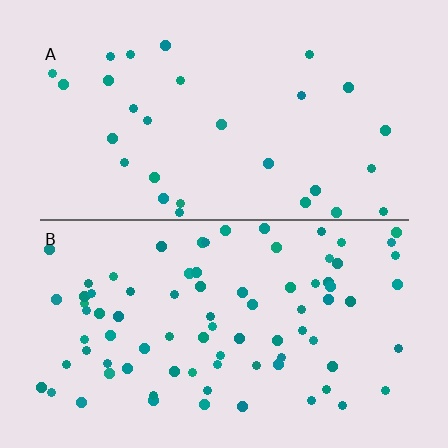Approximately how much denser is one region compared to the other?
Approximately 2.8× — region B over region A.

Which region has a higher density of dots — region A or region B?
B (the bottom).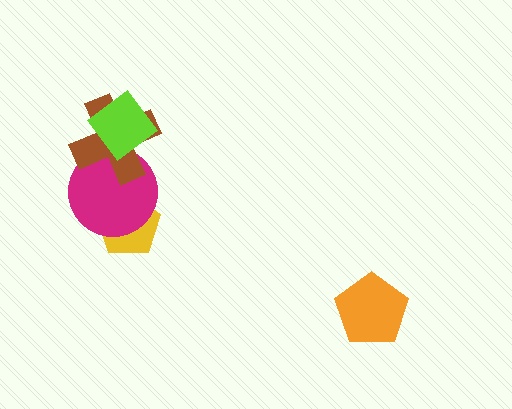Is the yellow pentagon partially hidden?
Yes, it is partially covered by another shape.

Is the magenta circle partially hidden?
Yes, it is partially covered by another shape.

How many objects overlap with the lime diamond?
2 objects overlap with the lime diamond.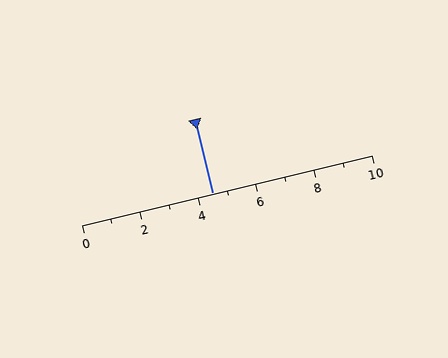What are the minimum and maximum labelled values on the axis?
The axis runs from 0 to 10.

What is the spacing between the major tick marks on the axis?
The major ticks are spaced 2 apart.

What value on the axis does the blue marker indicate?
The marker indicates approximately 4.5.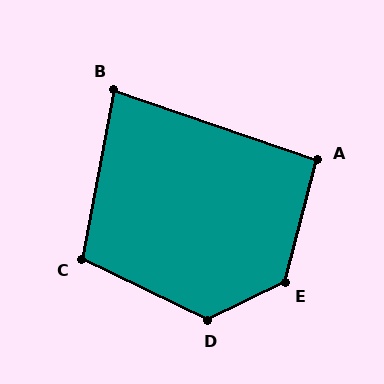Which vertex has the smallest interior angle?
B, at approximately 82 degrees.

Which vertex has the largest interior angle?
E, at approximately 131 degrees.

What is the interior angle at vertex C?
Approximately 105 degrees (obtuse).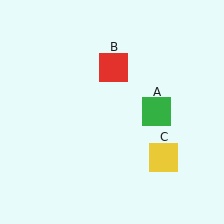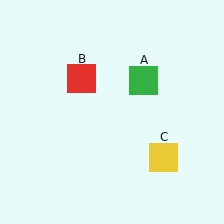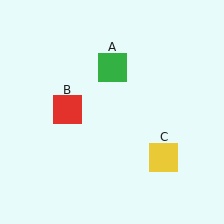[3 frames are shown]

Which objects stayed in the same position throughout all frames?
Yellow square (object C) remained stationary.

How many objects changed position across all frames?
2 objects changed position: green square (object A), red square (object B).